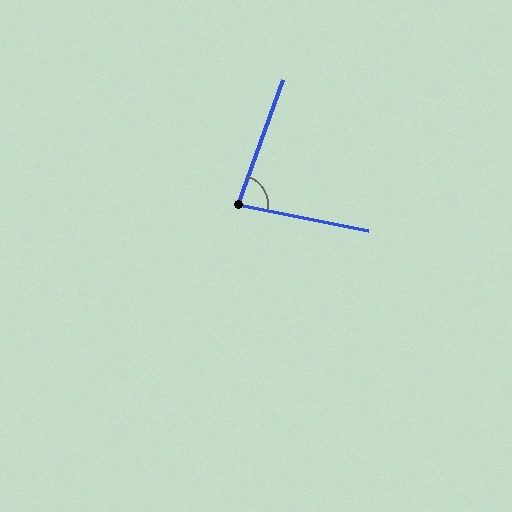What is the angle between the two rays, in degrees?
Approximately 81 degrees.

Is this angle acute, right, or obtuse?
It is acute.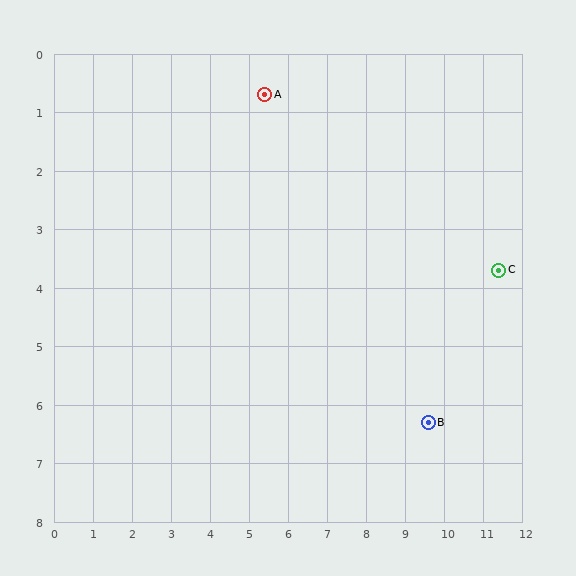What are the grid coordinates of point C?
Point C is at approximately (11.4, 3.7).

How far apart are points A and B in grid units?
Points A and B are about 7.0 grid units apart.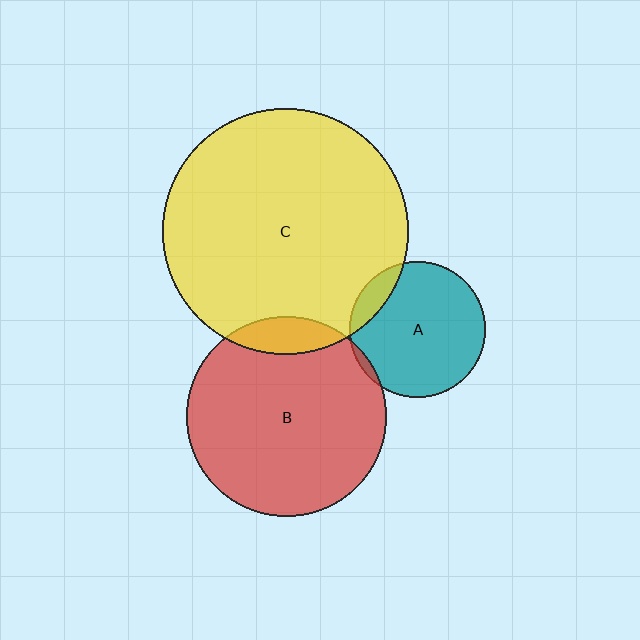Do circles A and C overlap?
Yes.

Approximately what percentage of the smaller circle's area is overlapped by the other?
Approximately 10%.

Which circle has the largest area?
Circle C (yellow).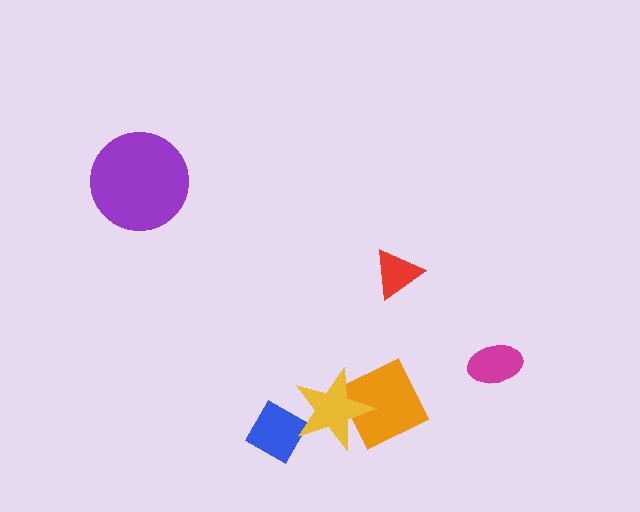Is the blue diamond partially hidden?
Yes, it is partially covered by another shape.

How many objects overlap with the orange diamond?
1 object overlaps with the orange diamond.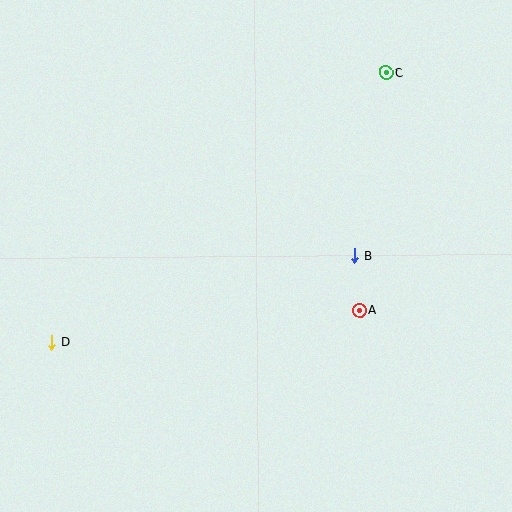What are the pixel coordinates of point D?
Point D is at (51, 342).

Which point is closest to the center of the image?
Point B at (355, 256) is closest to the center.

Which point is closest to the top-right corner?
Point C is closest to the top-right corner.